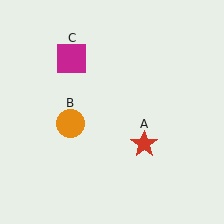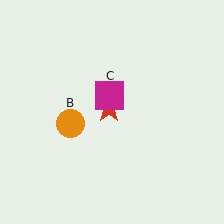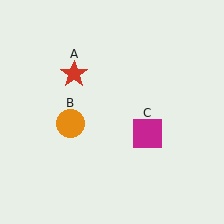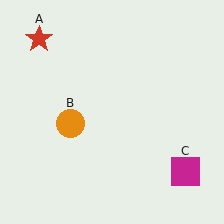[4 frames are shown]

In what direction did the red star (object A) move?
The red star (object A) moved up and to the left.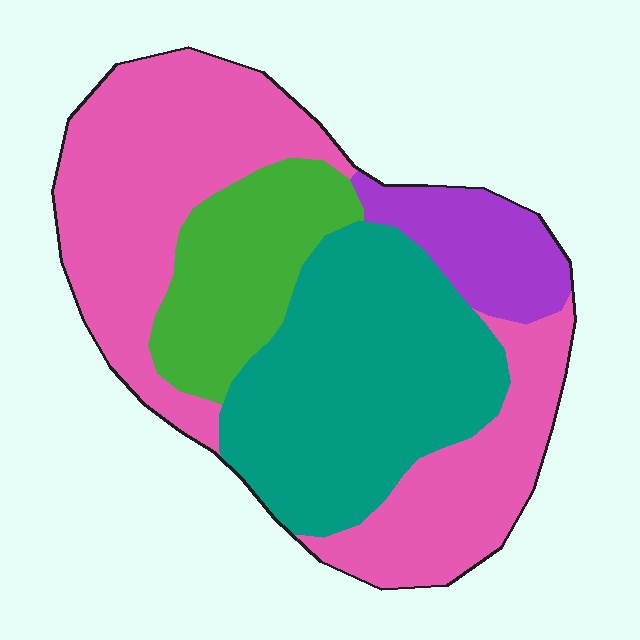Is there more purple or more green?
Green.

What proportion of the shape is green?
Green covers roughly 15% of the shape.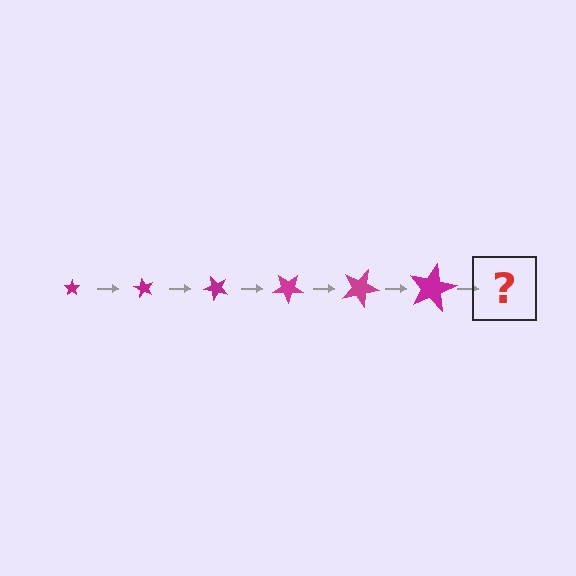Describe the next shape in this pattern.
It should be a star, larger than the previous one and rotated 360 degrees from the start.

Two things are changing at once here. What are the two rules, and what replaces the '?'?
The two rules are that the star grows larger each step and it rotates 60 degrees each step. The '?' should be a star, larger than the previous one and rotated 360 degrees from the start.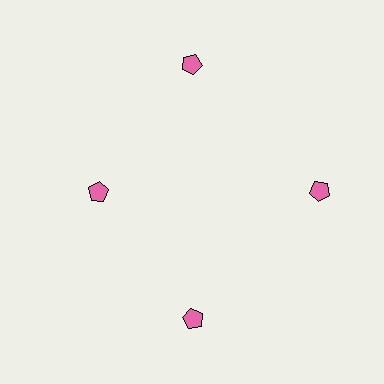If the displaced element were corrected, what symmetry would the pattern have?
It would have 4-fold rotational symmetry — the pattern would map onto itself every 90 degrees.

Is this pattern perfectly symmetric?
No. The 4 pink pentagons are arranged in a ring, but one element near the 9 o'clock position is pulled inward toward the center, breaking the 4-fold rotational symmetry.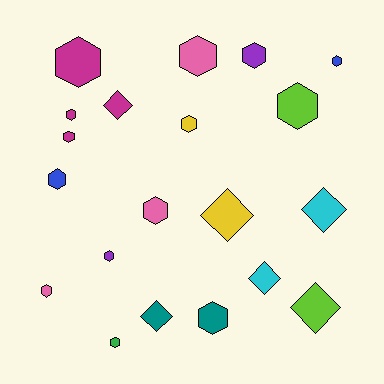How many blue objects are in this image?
There are 2 blue objects.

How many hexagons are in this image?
There are 14 hexagons.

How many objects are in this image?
There are 20 objects.